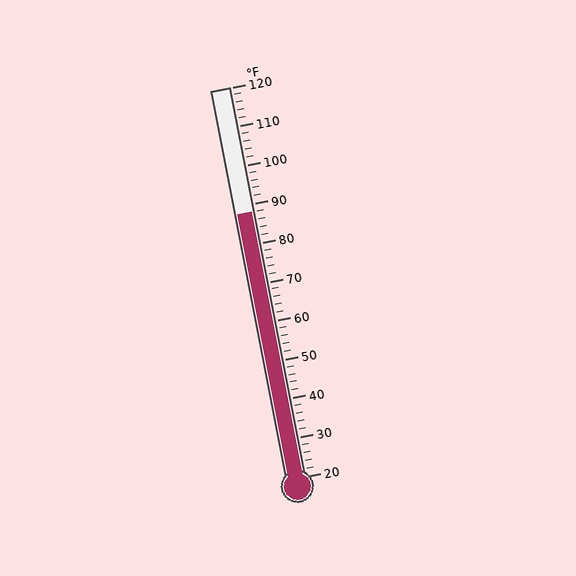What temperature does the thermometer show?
The thermometer shows approximately 88°F.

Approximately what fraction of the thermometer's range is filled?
The thermometer is filled to approximately 70% of its range.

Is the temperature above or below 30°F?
The temperature is above 30°F.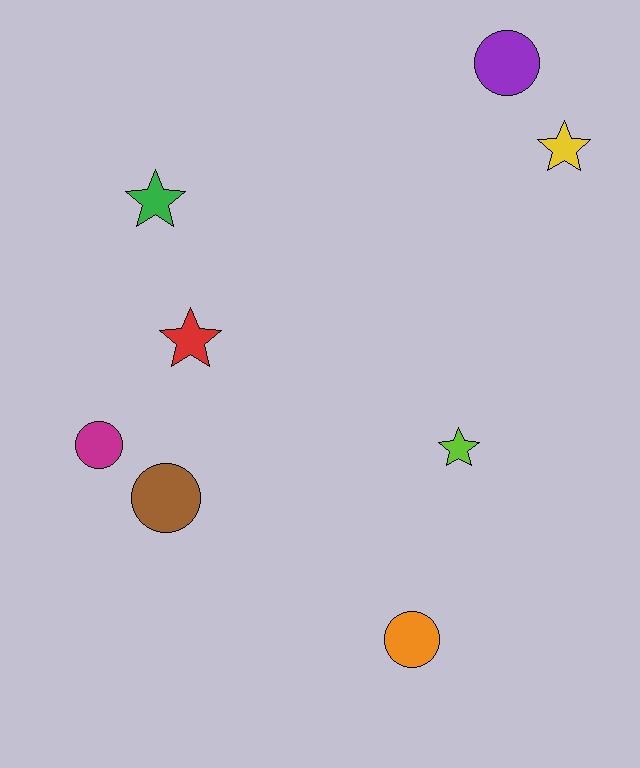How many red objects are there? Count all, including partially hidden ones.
There is 1 red object.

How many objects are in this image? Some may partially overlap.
There are 8 objects.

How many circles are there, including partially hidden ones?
There are 4 circles.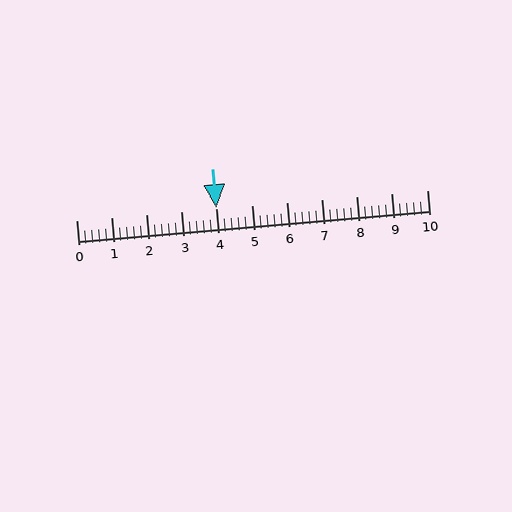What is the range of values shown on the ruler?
The ruler shows values from 0 to 10.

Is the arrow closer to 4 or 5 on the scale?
The arrow is closer to 4.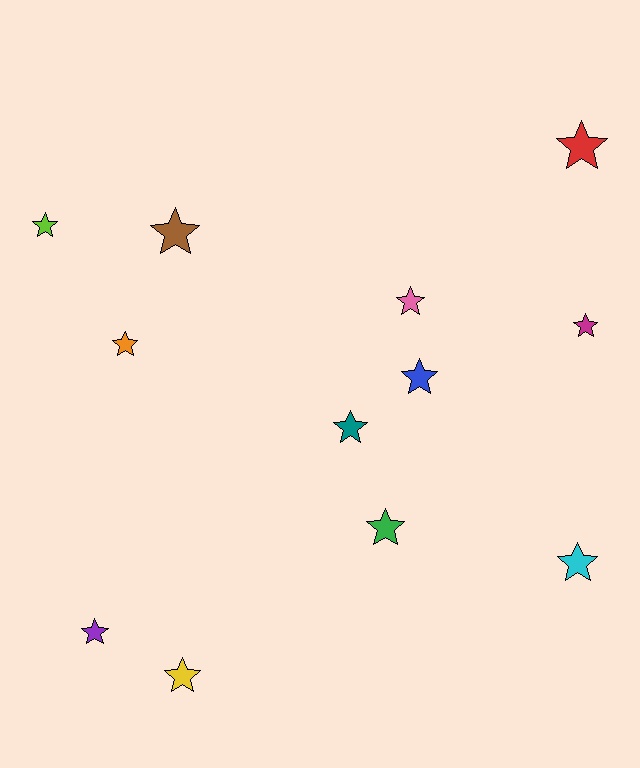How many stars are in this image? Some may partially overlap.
There are 12 stars.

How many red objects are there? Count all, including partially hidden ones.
There is 1 red object.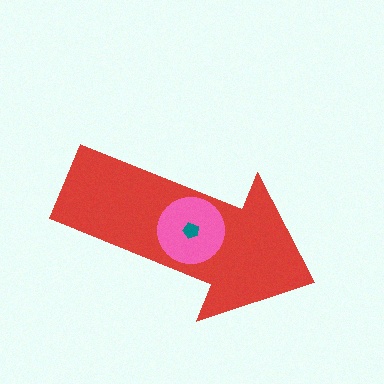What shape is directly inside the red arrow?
The pink circle.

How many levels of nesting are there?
3.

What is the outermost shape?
The red arrow.